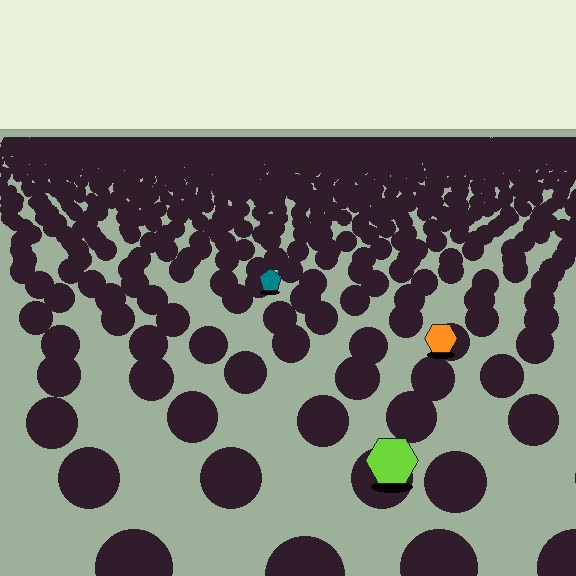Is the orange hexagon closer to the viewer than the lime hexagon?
No. The lime hexagon is closer — you can tell from the texture gradient: the ground texture is coarser near it.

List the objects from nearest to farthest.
From nearest to farthest: the lime hexagon, the orange hexagon, the teal pentagon.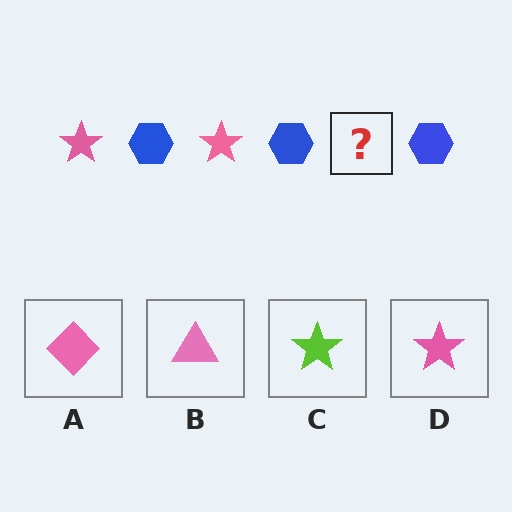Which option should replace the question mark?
Option D.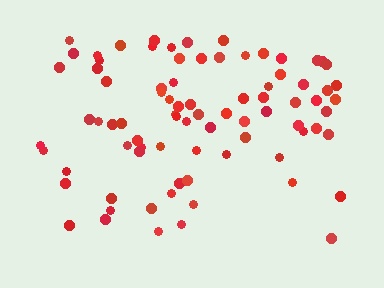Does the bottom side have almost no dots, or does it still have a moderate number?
Still a moderate number, just noticeably fewer than the top.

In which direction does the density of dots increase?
From bottom to top, with the top side densest.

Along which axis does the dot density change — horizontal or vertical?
Vertical.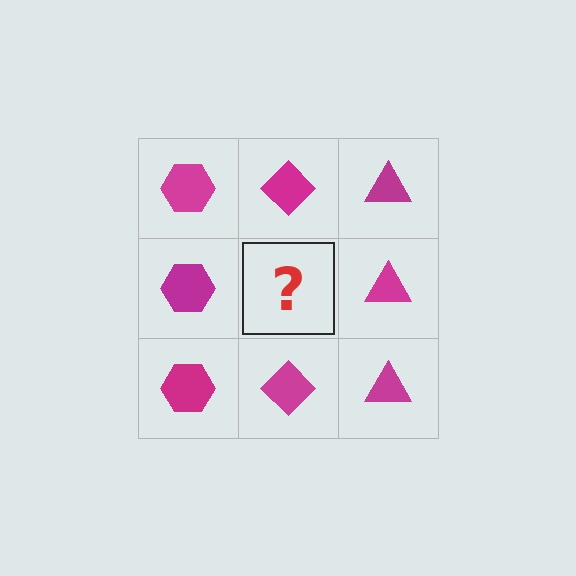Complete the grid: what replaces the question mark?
The question mark should be replaced with a magenta diamond.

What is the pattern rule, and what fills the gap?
The rule is that each column has a consistent shape. The gap should be filled with a magenta diamond.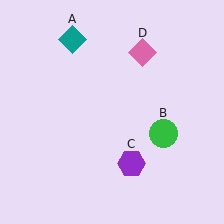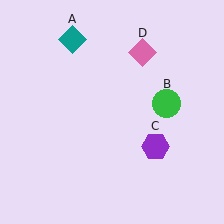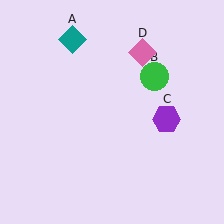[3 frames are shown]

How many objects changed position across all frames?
2 objects changed position: green circle (object B), purple hexagon (object C).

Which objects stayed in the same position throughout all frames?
Teal diamond (object A) and pink diamond (object D) remained stationary.